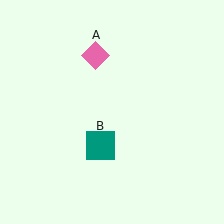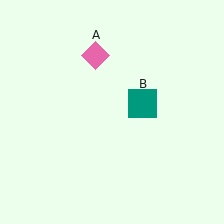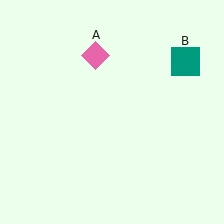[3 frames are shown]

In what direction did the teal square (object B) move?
The teal square (object B) moved up and to the right.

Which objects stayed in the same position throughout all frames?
Pink diamond (object A) remained stationary.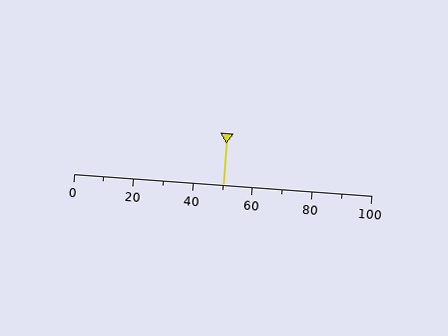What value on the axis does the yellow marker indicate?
The marker indicates approximately 50.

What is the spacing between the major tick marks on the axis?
The major ticks are spaced 20 apart.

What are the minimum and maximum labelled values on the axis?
The axis runs from 0 to 100.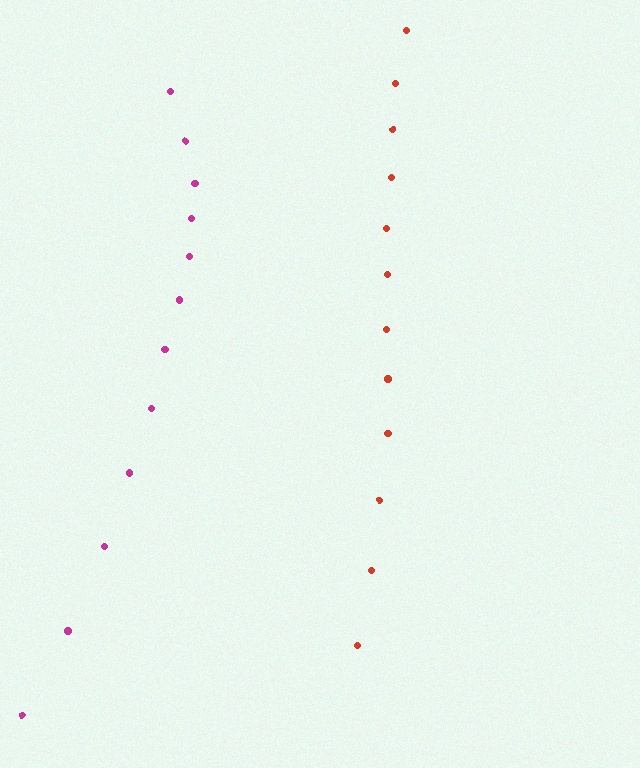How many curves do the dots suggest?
There are 2 distinct paths.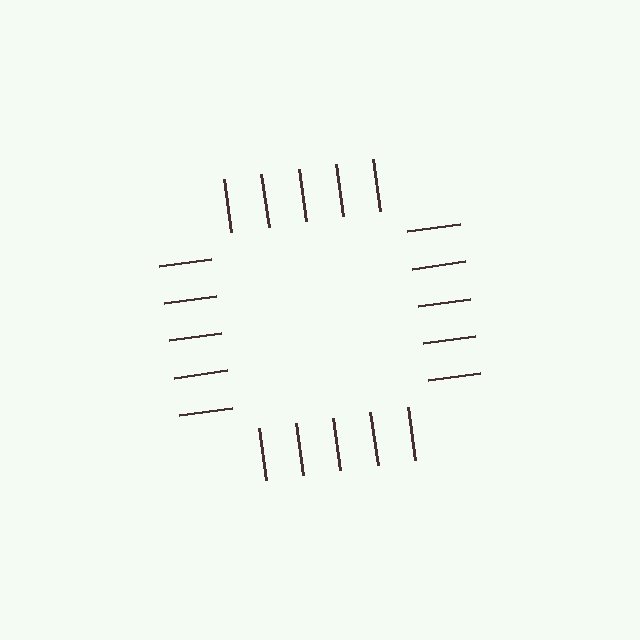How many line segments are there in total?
20 — 5 along each of the 4 edges.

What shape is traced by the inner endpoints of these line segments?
An illusory square — the line segments terminate on its edges but no continuous stroke is drawn.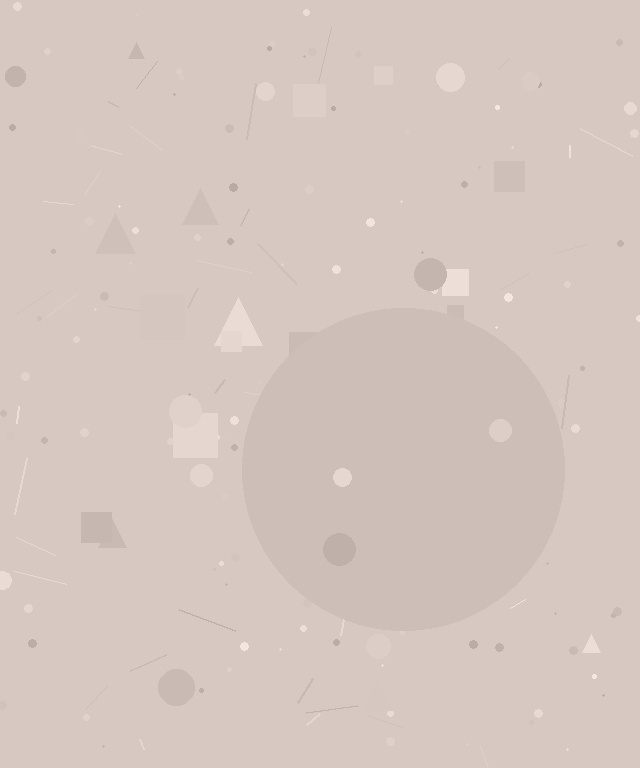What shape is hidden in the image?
A circle is hidden in the image.